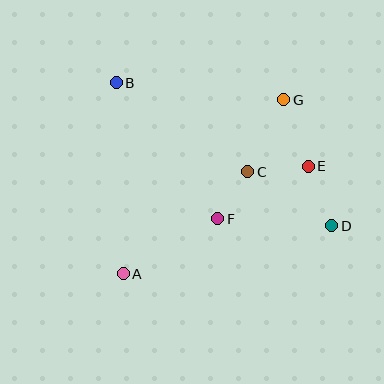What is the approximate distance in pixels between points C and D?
The distance between C and D is approximately 100 pixels.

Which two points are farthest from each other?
Points B and D are farthest from each other.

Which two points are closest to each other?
Points C and F are closest to each other.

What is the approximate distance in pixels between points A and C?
The distance between A and C is approximately 161 pixels.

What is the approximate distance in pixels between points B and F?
The distance between B and F is approximately 169 pixels.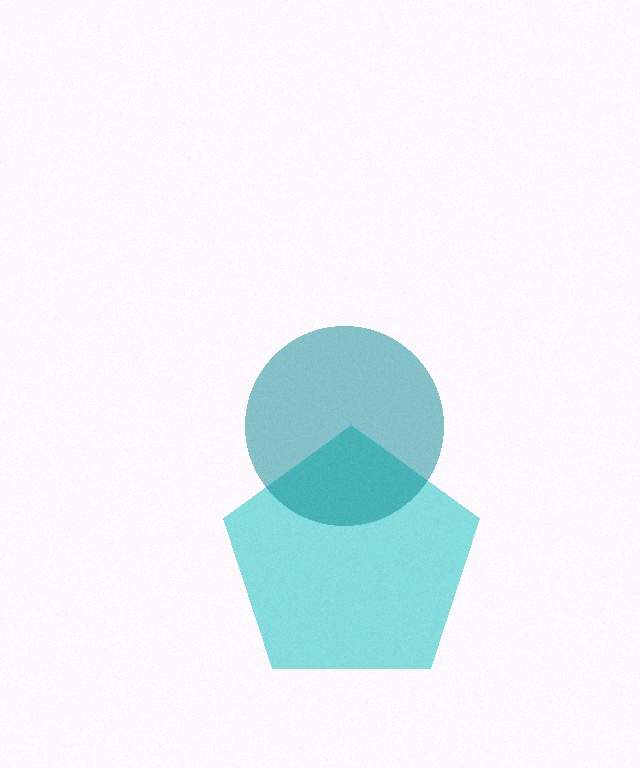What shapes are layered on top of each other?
The layered shapes are: a cyan pentagon, a teal circle.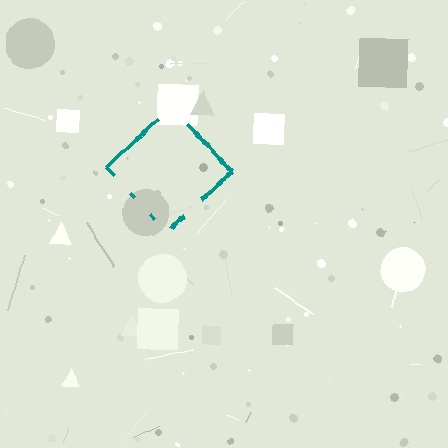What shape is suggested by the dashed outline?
The dashed outline suggests a diamond.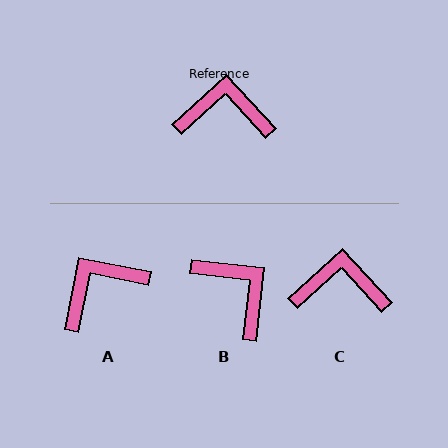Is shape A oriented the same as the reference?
No, it is off by about 36 degrees.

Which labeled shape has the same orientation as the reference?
C.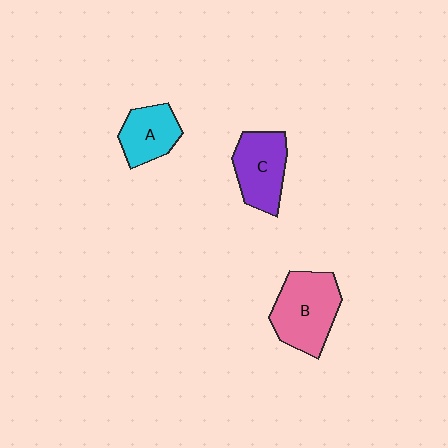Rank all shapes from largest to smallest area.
From largest to smallest: B (pink), C (purple), A (cyan).